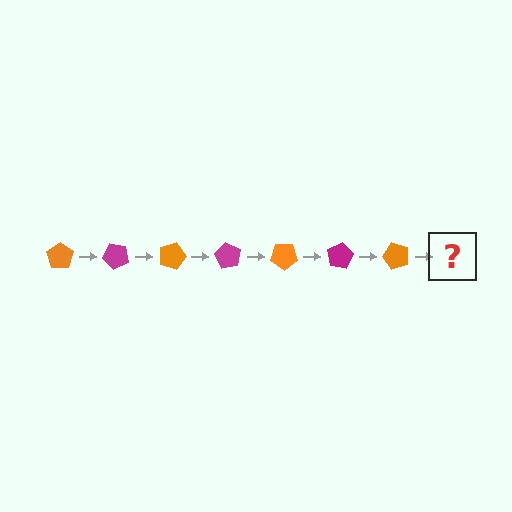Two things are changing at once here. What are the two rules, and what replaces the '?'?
The two rules are that it rotates 45 degrees each step and the color cycles through orange and magenta. The '?' should be a magenta pentagon, rotated 315 degrees from the start.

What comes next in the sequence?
The next element should be a magenta pentagon, rotated 315 degrees from the start.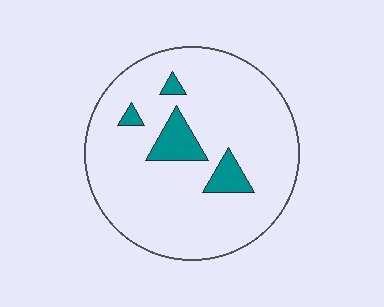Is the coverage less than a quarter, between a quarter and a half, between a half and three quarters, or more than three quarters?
Less than a quarter.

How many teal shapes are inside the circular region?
4.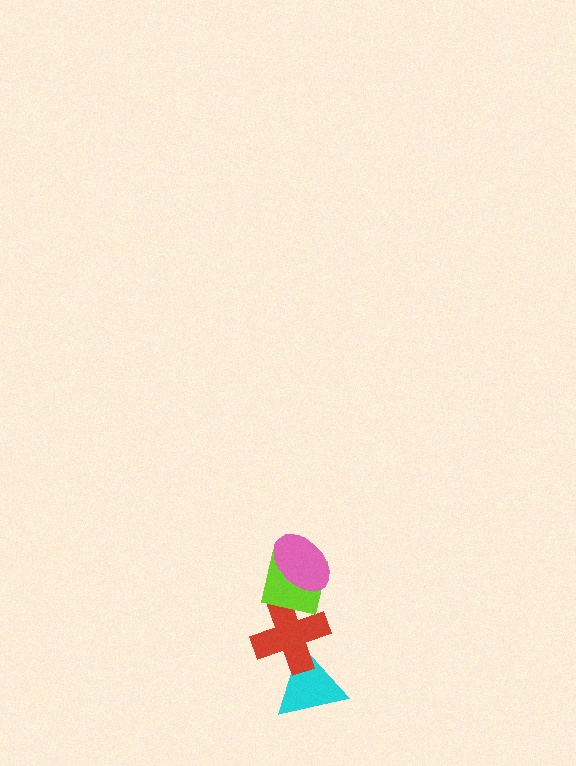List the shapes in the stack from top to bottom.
From top to bottom: the pink ellipse, the lime square, the red cross, the cyan triangle.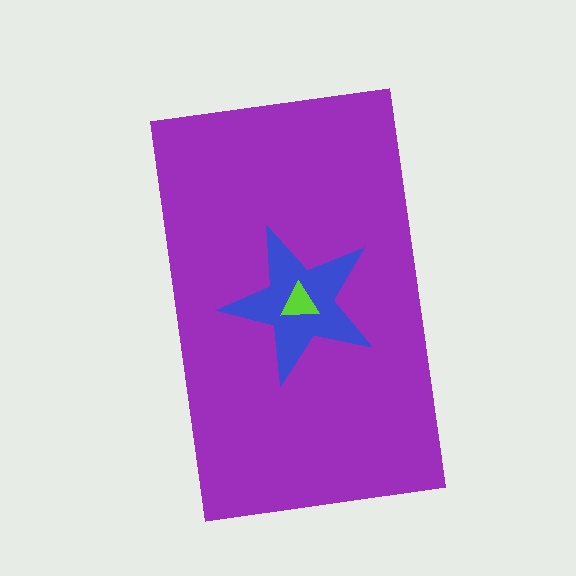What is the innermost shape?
The lime triangle.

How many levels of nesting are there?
3.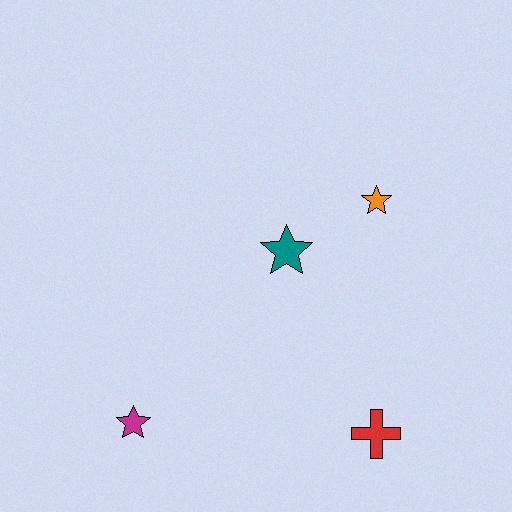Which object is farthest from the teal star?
The magenta star is farthest from the teal star.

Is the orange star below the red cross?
No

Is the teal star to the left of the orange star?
Yes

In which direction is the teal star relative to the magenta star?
The teal star is above the magenta star.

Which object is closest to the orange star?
The teal star is closest to the orange star.